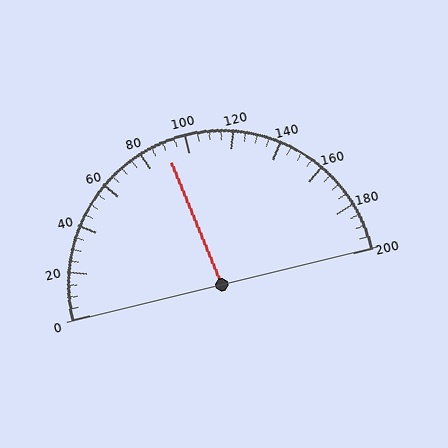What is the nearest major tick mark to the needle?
The nearest major tick mark is 80.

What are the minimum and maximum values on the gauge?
The gauge ranges from 0 to 200.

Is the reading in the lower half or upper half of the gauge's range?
The reading is in the lower half of the range (0 to 200).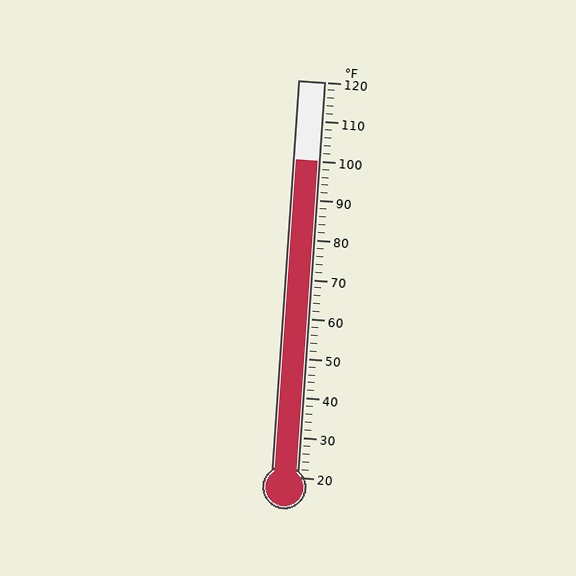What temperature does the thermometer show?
The thermometer shows approximately 100°F.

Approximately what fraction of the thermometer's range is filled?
The thermometer is filled to approximately 80% of its range.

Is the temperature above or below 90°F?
The temperature is above 90°F.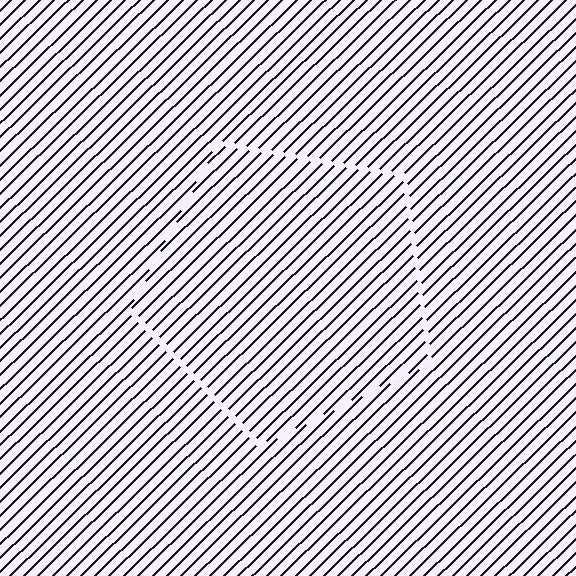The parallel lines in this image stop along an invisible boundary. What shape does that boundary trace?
An illusory pentagon. The interior of the shape contains the same grating, shifted by half a period — the contour is defined by the phase discontinuity where line-ends from the inner and outer gratings abut.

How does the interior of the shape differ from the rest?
The interior of the shape contains the same grating, shifted by half a period — the contour is defined by the phase discontinuity where line-ends from the inner and outer gratings abut.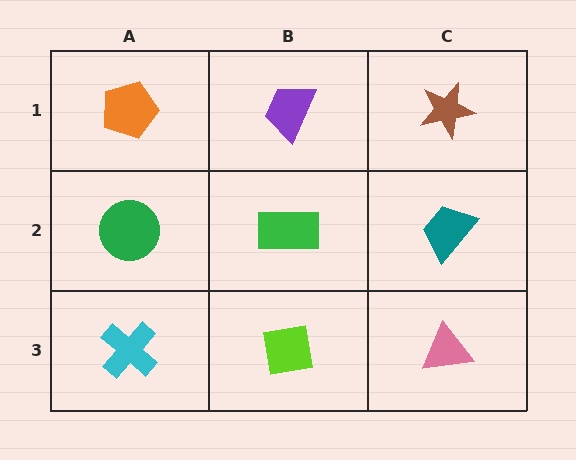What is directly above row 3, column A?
A green circle.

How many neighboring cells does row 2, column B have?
4.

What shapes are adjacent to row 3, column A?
A green circle (row 2, column A), a lime square (row 3, column B).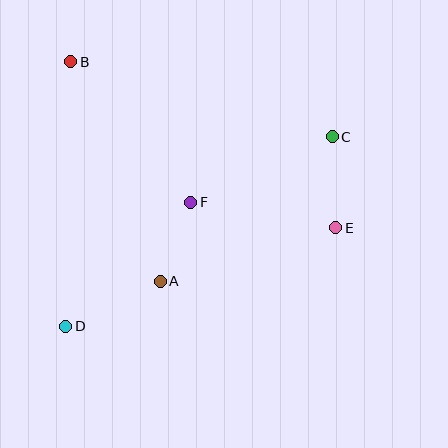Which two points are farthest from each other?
Points C and D are farthest from each other.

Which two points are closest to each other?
Points A and F are closest to each other.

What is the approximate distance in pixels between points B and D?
The distance between B and D is approximately 264 pixels.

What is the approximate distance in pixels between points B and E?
The distance between B and E is approximately 313 pixels.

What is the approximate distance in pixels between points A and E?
The distance between A and E is approximately 184 pixels.